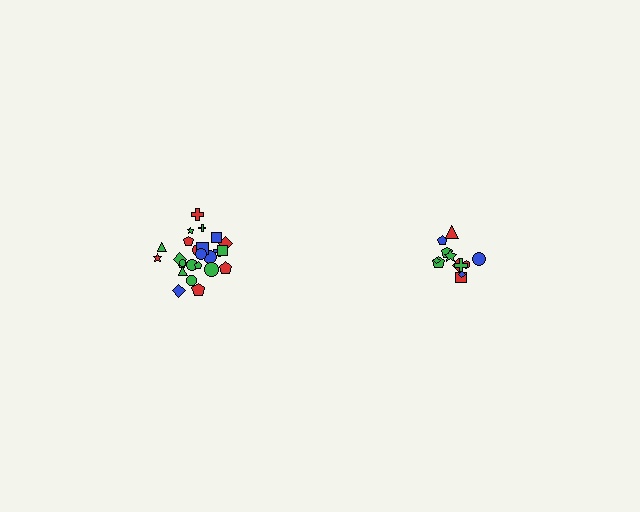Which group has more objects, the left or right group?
The left group.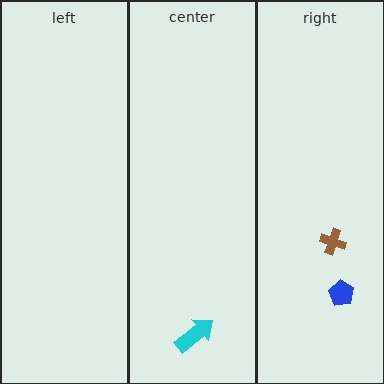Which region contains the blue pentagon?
The right region.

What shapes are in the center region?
The cyan arrow.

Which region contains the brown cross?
The right region.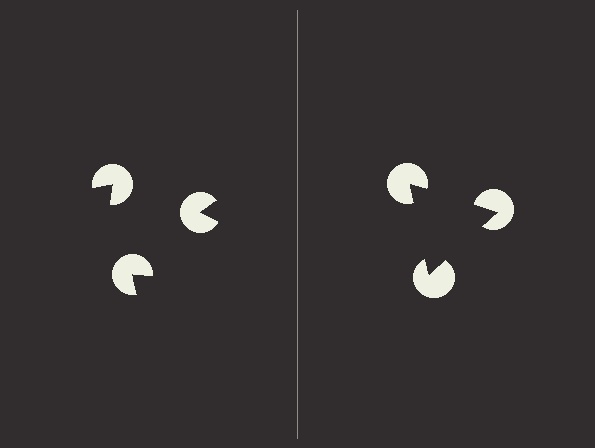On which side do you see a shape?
An illusory triangle appears on the right side. On the left side the wedge cuts are rotated, so no coherent shape forms.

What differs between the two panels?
The pac-man discs are positioned identically on both sides; only the wedge orientations differ. On the right they align to a triangle; on the left they are misaligned.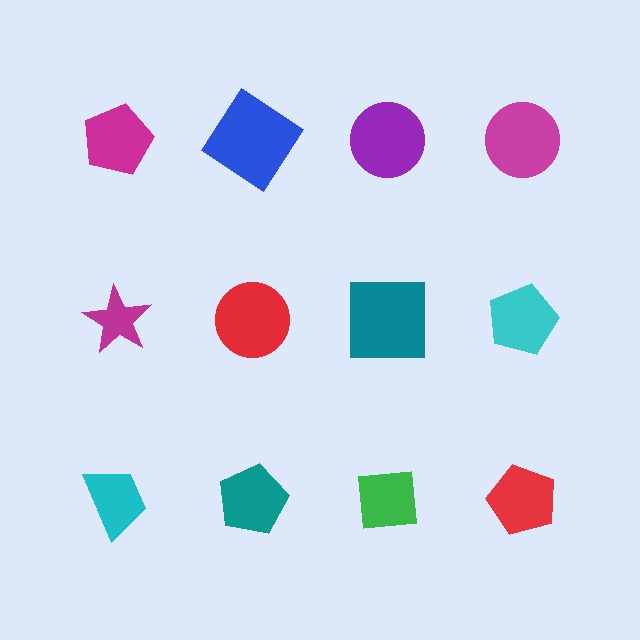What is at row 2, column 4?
A cyan pentagon.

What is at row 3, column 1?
A cyan trapezoid.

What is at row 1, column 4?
A magenta circle.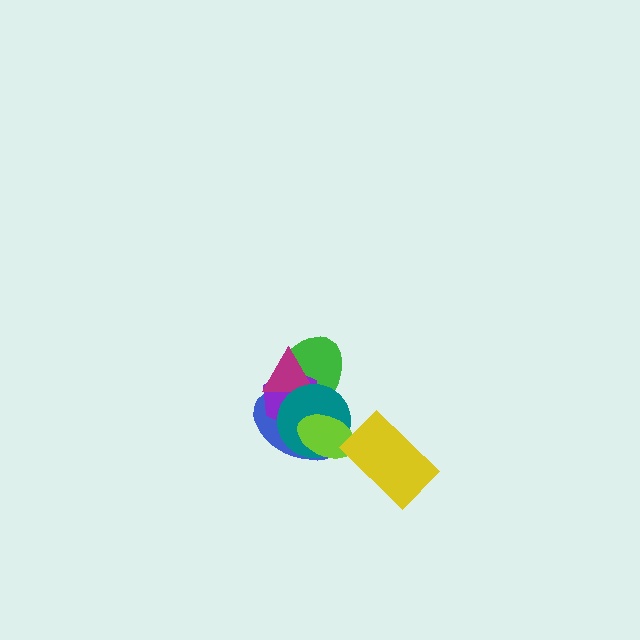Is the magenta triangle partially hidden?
Yes, it is partially covered by another shape.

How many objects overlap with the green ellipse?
5 objects overlap with the green ellipse.